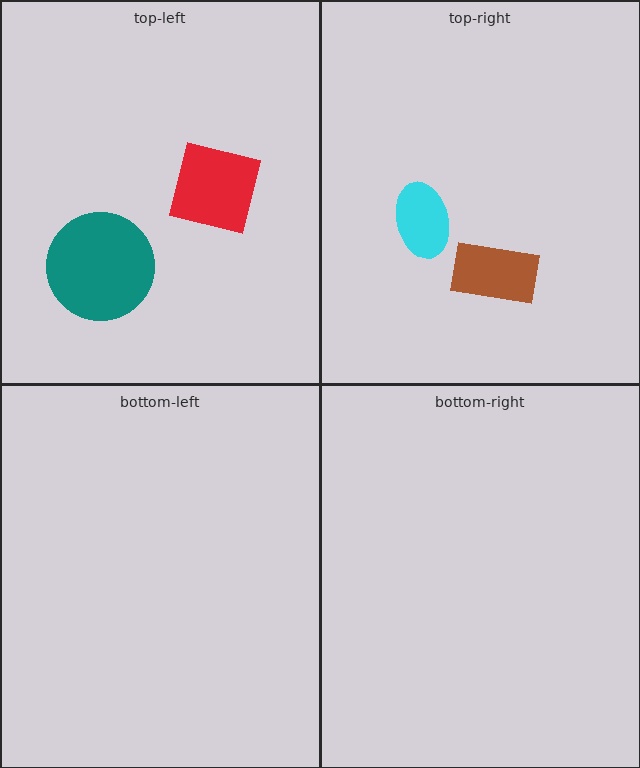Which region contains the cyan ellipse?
The top-right region.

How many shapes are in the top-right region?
2.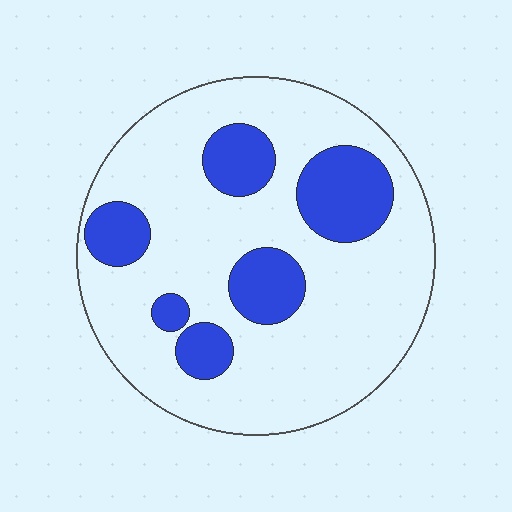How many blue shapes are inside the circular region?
6.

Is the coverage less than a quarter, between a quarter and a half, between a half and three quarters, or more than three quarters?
Less than a quarter.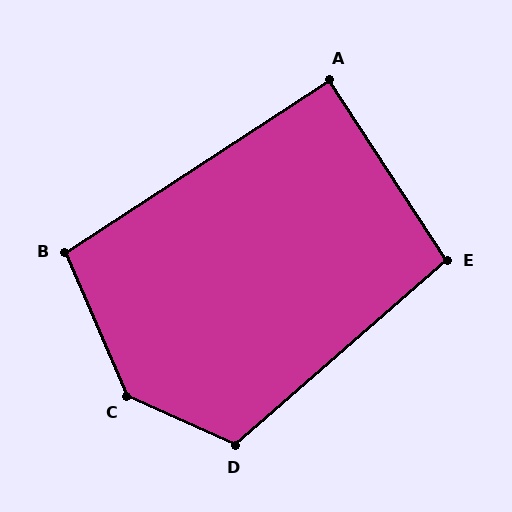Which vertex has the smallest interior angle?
A, at approximately 90 degrees.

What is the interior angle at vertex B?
Approximately 100 degrees (obtuse).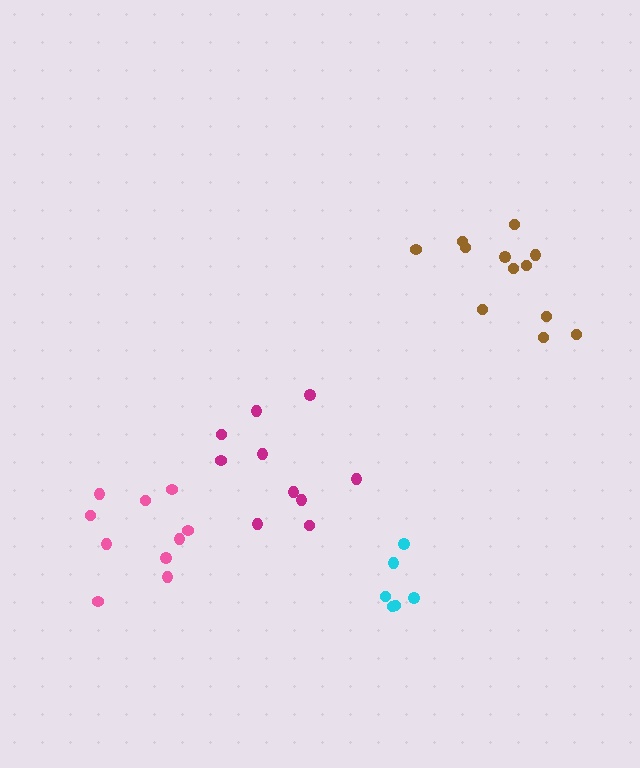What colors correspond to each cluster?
The clusters are colored: pink, brown, cyan, magenta.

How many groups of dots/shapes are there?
There are 4 groups.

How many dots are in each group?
Group 1: 10 dots, Group 2: 12 dots, Group 3: 6 dots, Group 4: 10 dots (38 total).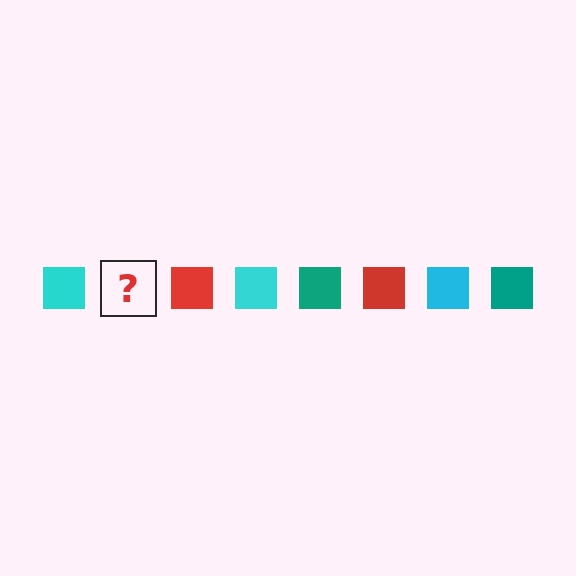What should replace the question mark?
The question mark should be replaced with a teal square.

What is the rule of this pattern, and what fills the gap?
The rule is that the pattern cycles through cyan, teal, red squares. The gap should be filled with a teal square.